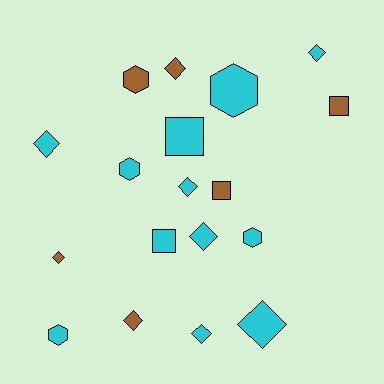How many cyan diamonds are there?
There are 6 cyan diamonds.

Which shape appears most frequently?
Diamond, with 9 objects.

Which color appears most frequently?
Cyan, with 12 objects.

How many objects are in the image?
There are 18 objects.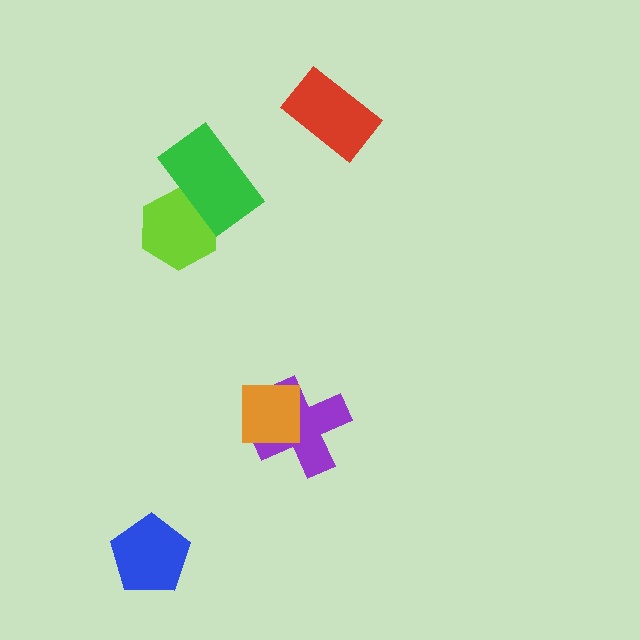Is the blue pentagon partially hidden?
No, no other shape covers it.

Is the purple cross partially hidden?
Yes, it is partially covered by another shape.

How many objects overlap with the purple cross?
1 object overlaps with the purple cross.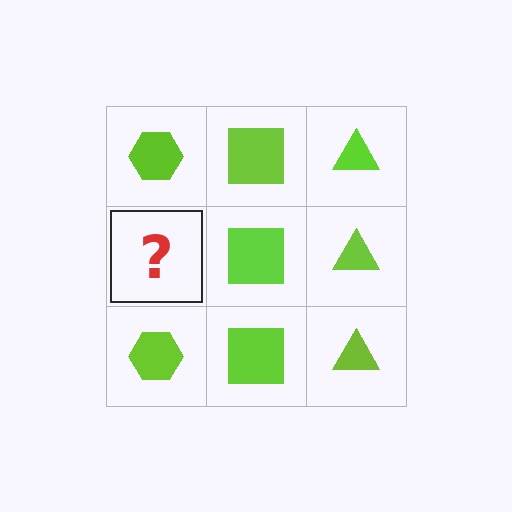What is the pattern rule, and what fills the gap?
The rule is that each column has a consistent shape. The gap should be filled with a lime hexagon.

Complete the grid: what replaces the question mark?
The question mark should be replaced with a lime hexagon.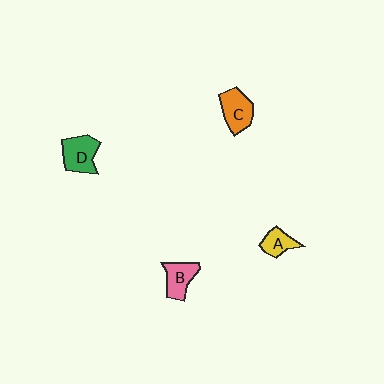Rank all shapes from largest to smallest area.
From largest to smallest: D (green), C (orange), B (pink), A (yellow).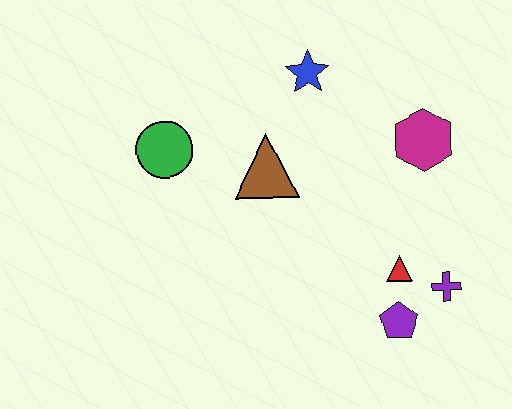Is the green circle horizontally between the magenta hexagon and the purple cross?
No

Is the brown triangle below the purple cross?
No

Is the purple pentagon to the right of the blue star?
Yes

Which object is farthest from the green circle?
The purple cross is farthest from the green circle.